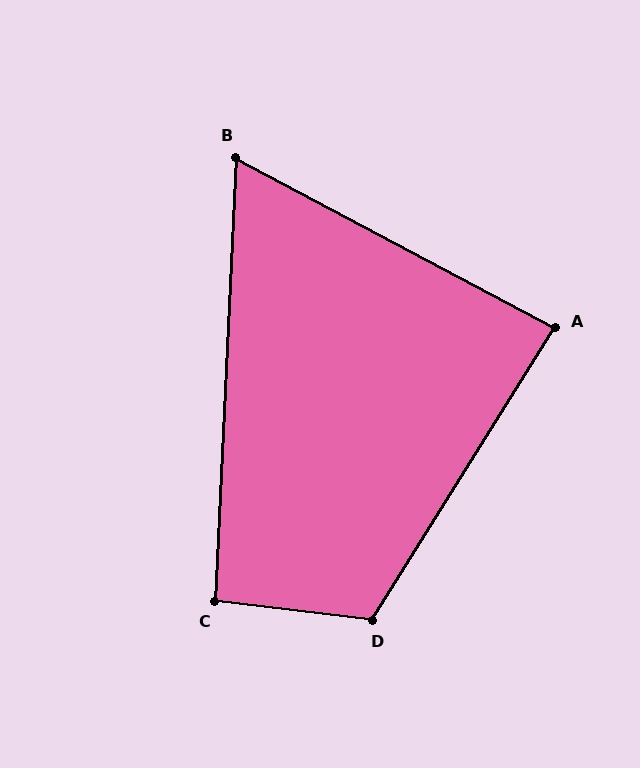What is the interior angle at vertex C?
Approximately 94 degrees (approximately right).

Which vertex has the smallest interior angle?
B, at approximately 65 degrees.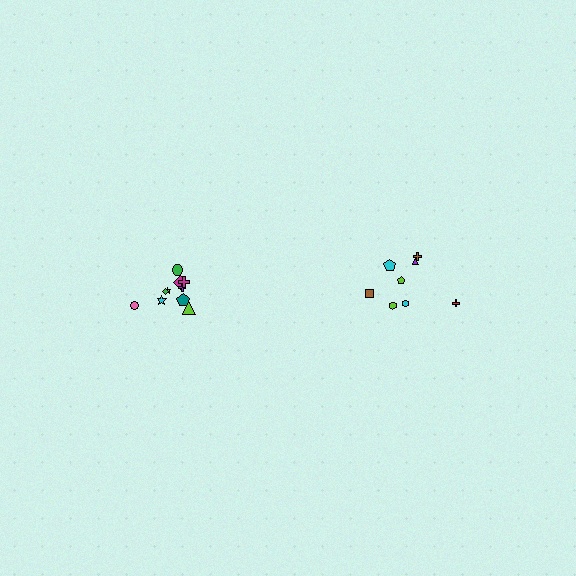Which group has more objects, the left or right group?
The left group.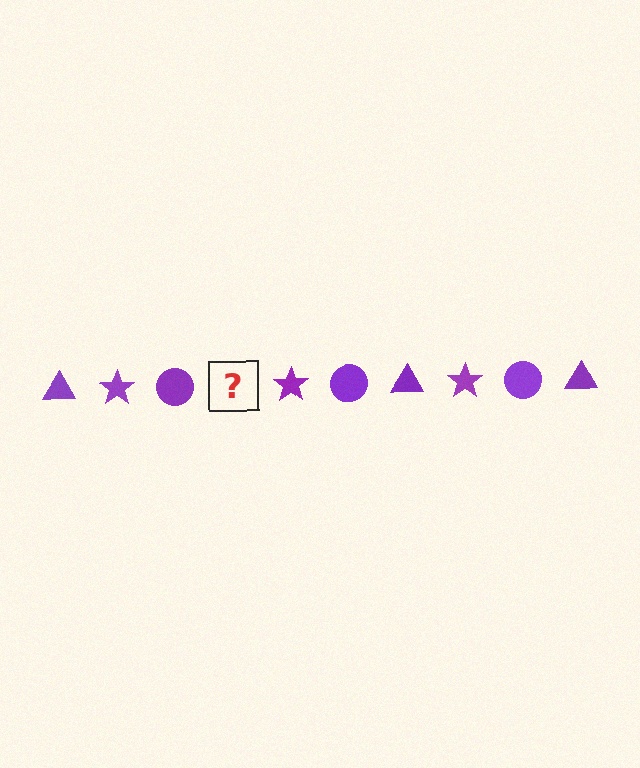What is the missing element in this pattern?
The missing element is a purple triangle.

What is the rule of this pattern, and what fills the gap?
The rule is that the pattern cycles through triangle, star, circle shapes in purple. The gap should be filled with a purple triangle.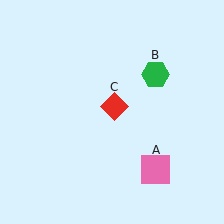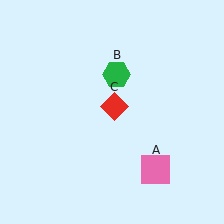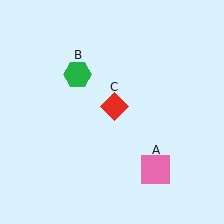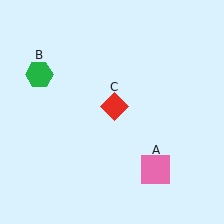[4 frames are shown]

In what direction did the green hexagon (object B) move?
The green hexagon (object B) moved left.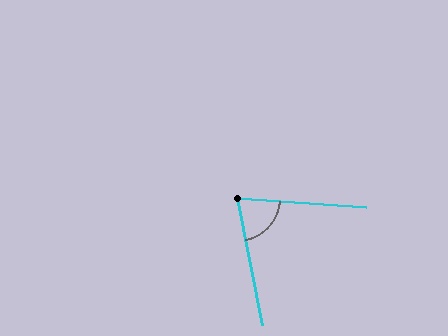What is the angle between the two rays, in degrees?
Approximately 75 degrees.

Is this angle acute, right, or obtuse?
It is acute.